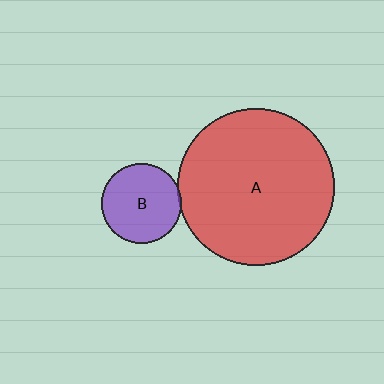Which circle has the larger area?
Circle A (red).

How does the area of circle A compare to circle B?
Approximately 3.9 times.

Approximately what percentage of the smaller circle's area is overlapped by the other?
Approximately 5%.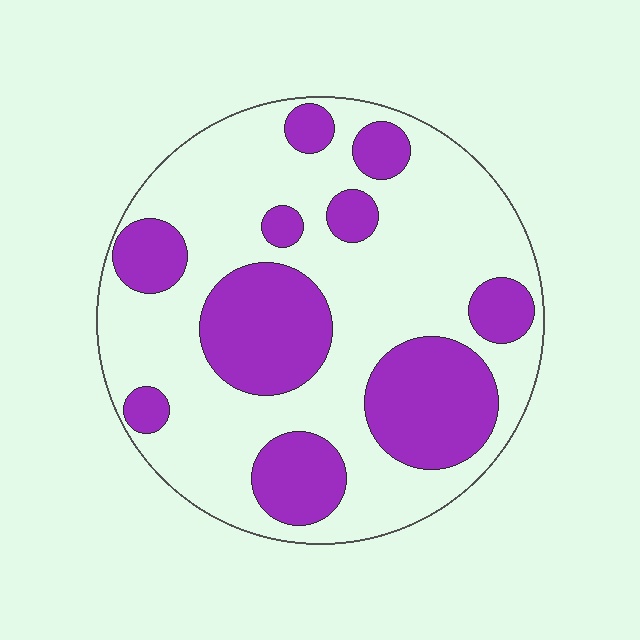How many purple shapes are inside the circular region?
10.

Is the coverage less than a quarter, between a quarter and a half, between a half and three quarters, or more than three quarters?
Between a quarter and a half.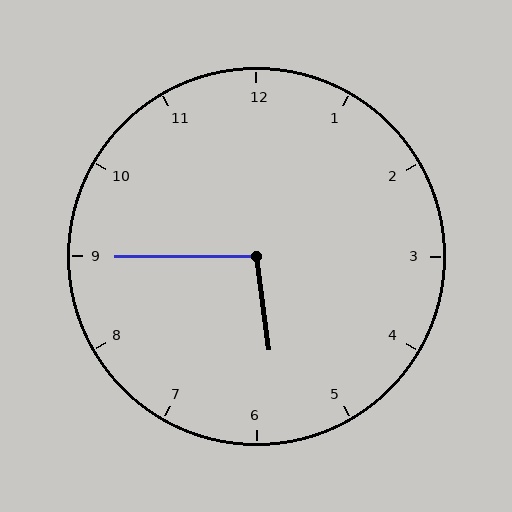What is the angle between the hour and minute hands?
Approximately 98 degrees.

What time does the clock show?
5:45.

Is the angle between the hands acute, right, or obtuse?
It is obtuse.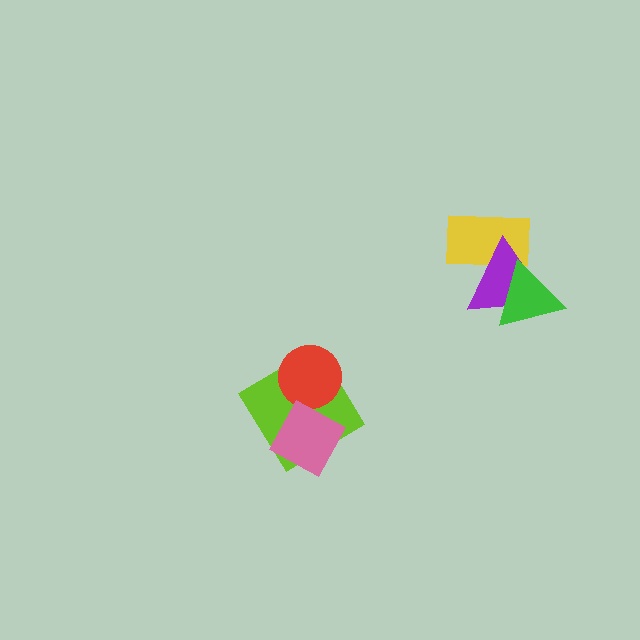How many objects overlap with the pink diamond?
2 objects overlap with the pink diamond.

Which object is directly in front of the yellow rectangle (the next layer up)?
The purple triangle is directly in front of the yellow rectangle.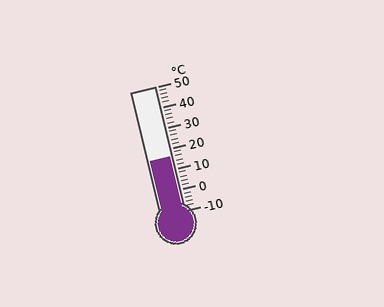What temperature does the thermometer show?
The thermometer shows approximately 16°C.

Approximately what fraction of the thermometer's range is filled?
The thermometer is filled to approximately 45% of its range.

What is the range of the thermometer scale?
The thermometer scale ranges from -10°C to 50°C.